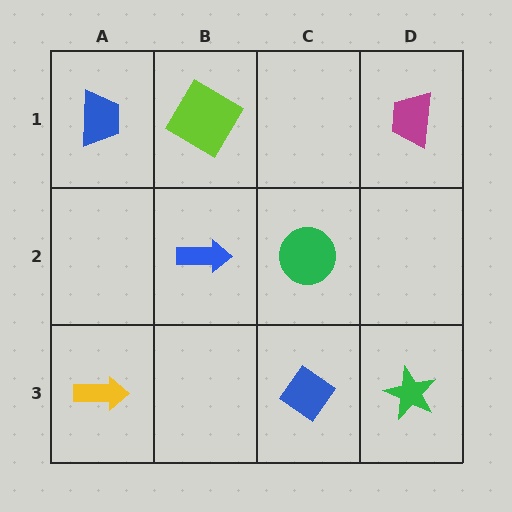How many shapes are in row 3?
3 shapes.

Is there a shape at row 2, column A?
No, that cell is empty.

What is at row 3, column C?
A blue diamond.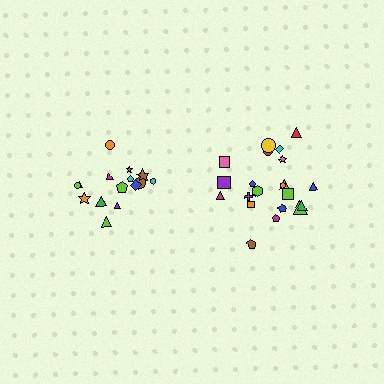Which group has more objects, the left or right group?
The right group.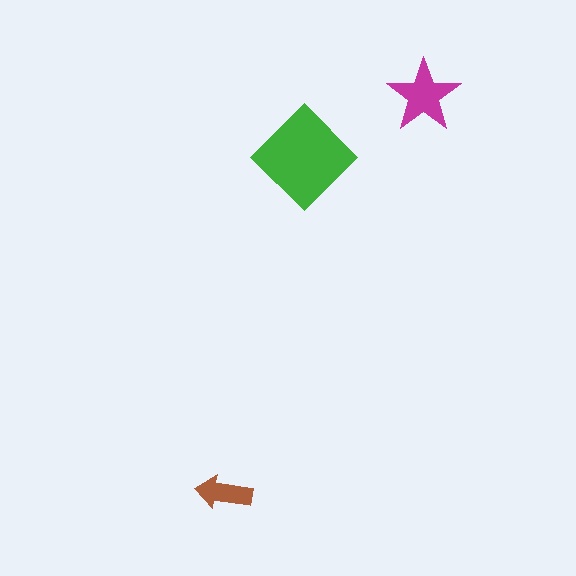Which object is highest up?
The magenta star is topmost.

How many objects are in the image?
There are 3 objects in the image.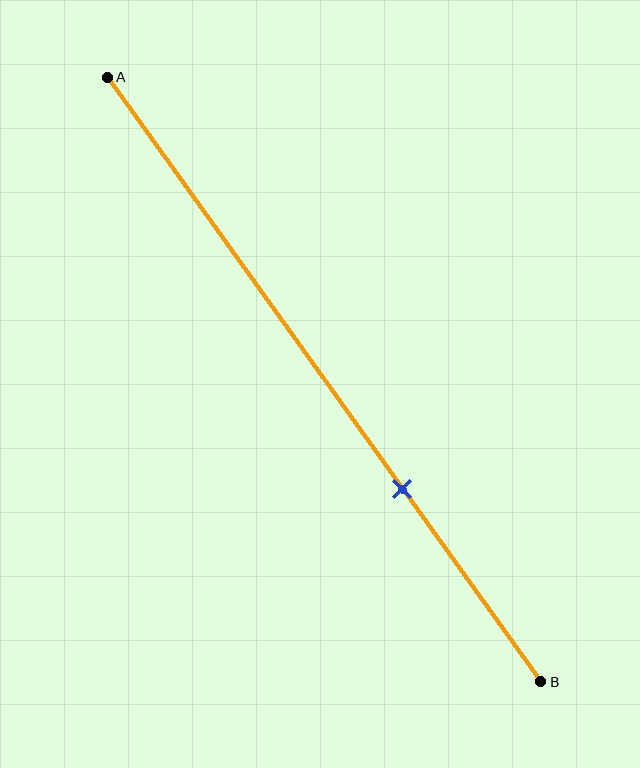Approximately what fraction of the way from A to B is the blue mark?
The blue mark is approximately 70% of the way from A to B.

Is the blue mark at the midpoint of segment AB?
No, the mark is at about 70% from A, not at the 50% midpoint.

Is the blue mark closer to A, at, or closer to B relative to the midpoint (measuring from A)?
The blue mark is closer to point B than the midpoint of segment AB.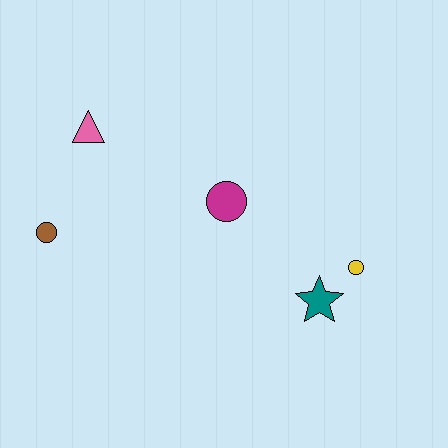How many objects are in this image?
There are 5 objects.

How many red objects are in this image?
There are no red objects.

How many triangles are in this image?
There is 1 triangle.